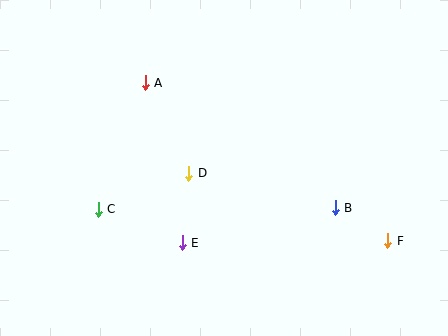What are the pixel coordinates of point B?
Point B is at (335, 208).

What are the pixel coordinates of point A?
Point A is at (145, 83).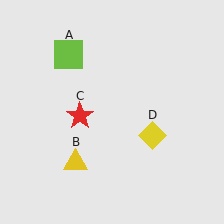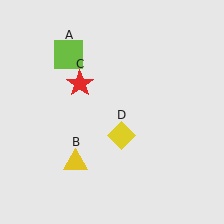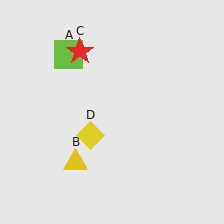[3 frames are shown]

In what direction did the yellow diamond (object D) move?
The yellow diamond (object D) moved left.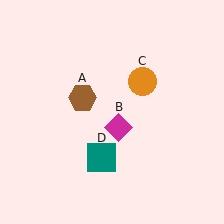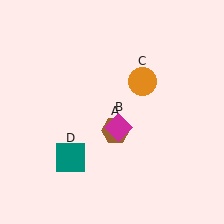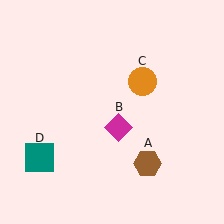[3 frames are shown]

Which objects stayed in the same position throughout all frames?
Magenta diamond (object B) and orange circle (object C) remained stationary.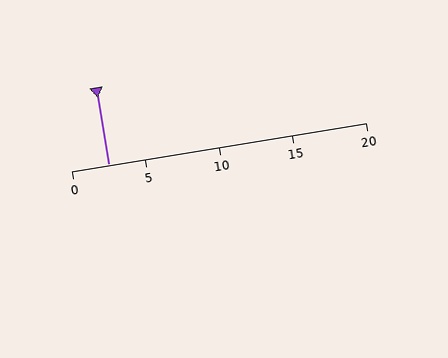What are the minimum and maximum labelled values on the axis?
The axis runs from 0 to 20.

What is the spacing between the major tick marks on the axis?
The major ticks are spaced 5 apart.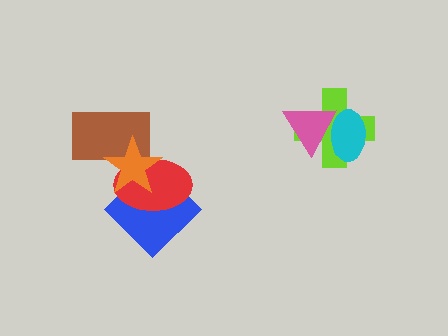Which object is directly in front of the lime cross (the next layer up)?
The cyan ellipse is directly in front of the lime cross.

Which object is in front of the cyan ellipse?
The pink triangle is in front of the cyan ellipse.